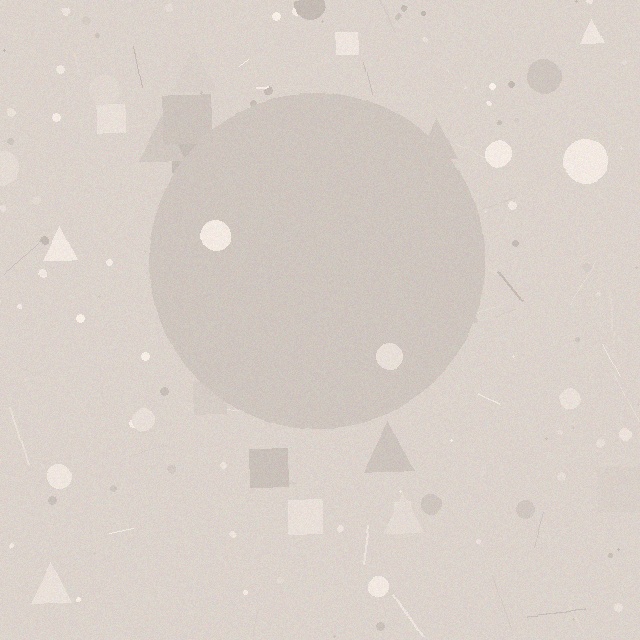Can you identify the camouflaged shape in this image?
The camouflaged shape is a circle.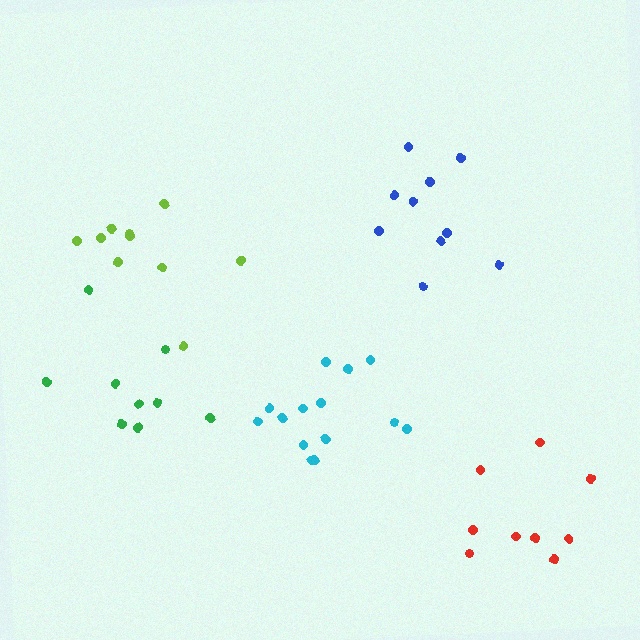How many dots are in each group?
Group 1: 10 dots, Group 2: 10 dots, Group 3: 14 dots, Group 4: 9 dots, Group 5: 9 dots (52 total).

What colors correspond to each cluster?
The clusters are colored: blue, lime, cyan, red, green.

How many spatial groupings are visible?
There are 5 spatial groupings.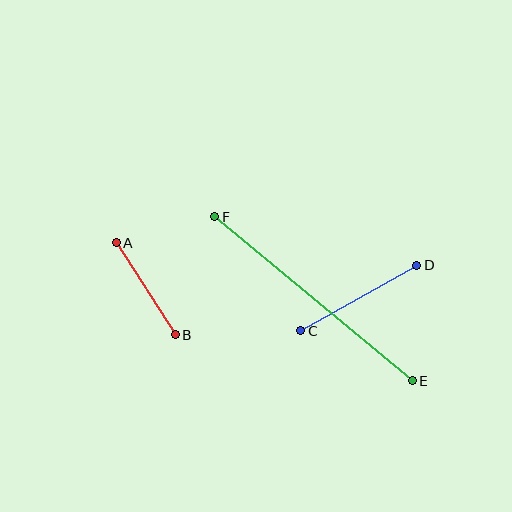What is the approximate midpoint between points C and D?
The midpoint is at approximately (359, 298) pixels.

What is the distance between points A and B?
The distance is approximately 109 pixels.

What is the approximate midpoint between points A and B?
The midpoint is at approximately (146, 289) pixels.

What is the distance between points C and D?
The distance is approximately 133 pixels.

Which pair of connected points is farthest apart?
Points E and F are farthest apart.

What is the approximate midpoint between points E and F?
The midpoint is at approximately (314, 299) pixels.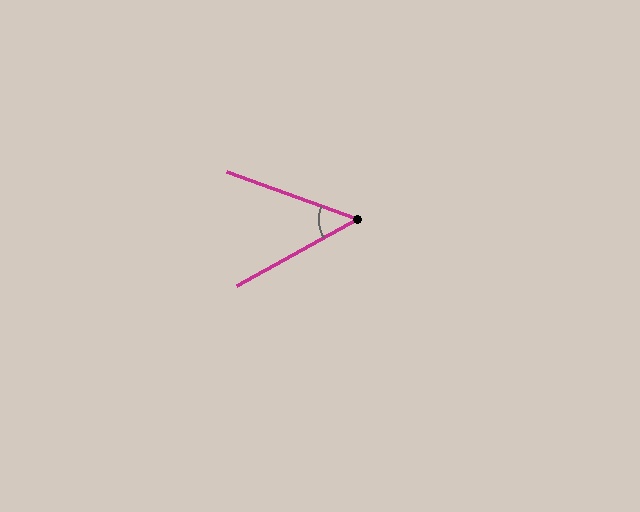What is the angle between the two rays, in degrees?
Approximately 49 degrees.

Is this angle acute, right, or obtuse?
It is acute.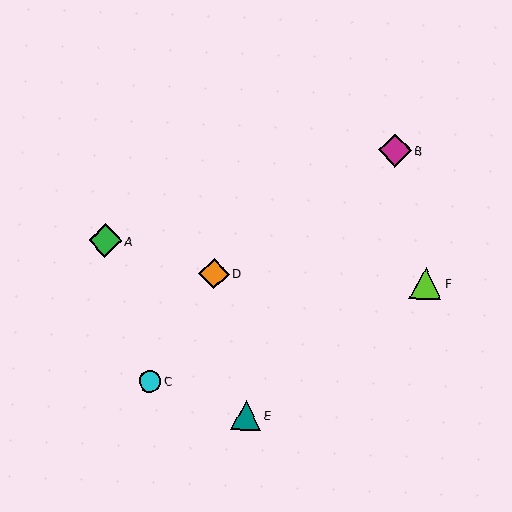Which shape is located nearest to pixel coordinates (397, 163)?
The magenta diamond (labeled B) at (395, 150) is nearest to that location.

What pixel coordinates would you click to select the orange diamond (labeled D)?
Click at (214, 274) to select the orange diamond D.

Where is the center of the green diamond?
The center of the green diamond is at (105, 241).